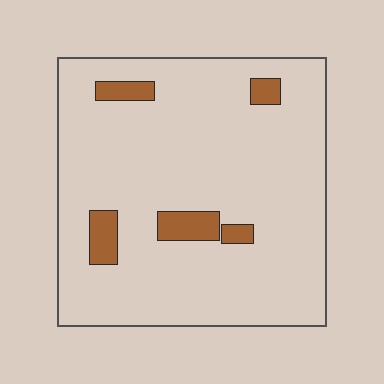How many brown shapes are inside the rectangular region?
5.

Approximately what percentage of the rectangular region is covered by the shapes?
Approximately 10%.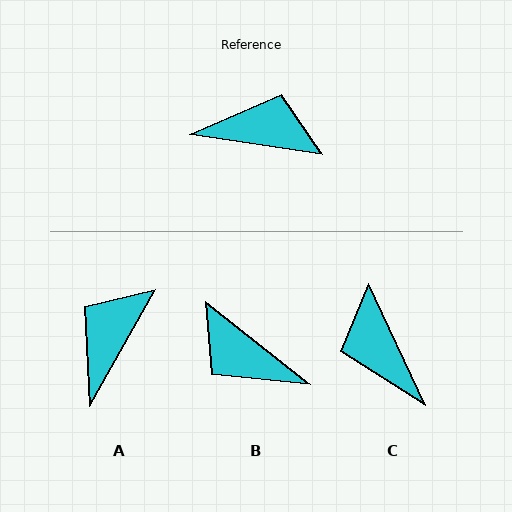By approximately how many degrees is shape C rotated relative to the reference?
Approximately 124 degrees counter-clockwise.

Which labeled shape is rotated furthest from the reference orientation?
B, about 151 degrees away.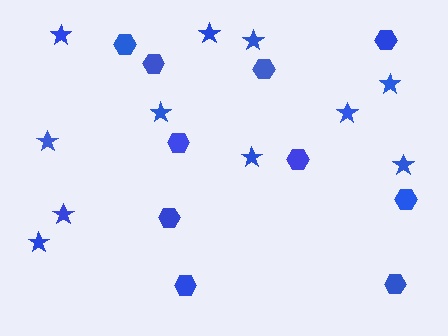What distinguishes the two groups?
There are 2 groups: one group of stars (11) and one group of hexagons (10).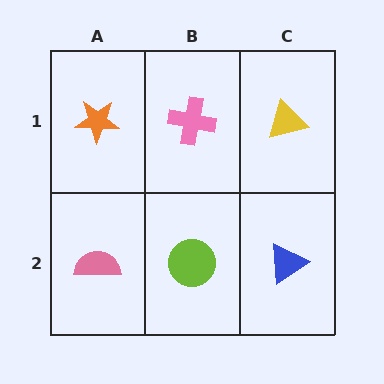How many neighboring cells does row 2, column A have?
2.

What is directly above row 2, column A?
An orange star.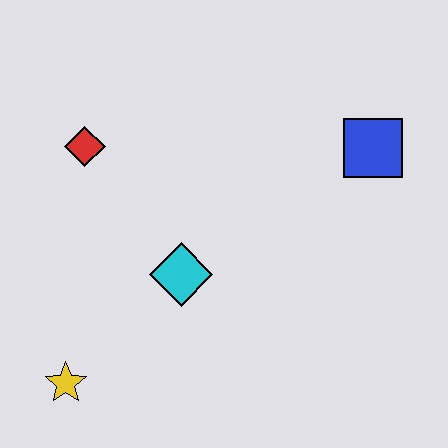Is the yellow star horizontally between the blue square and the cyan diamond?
No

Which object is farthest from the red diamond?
The blue square is farthest from the red diamond.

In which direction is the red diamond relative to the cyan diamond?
The red diamond is above the cyan diamond.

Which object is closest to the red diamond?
The cyan diamond is closest to the red diamond.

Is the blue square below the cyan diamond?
No